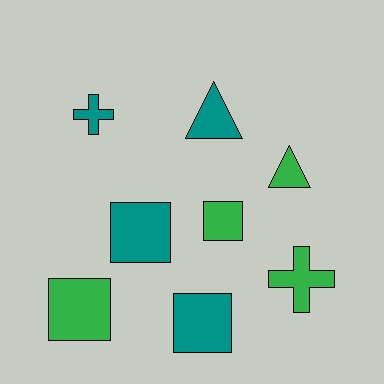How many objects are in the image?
There are 8 objects.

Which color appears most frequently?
Green, with 4 objects.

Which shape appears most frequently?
Square, with 4 objects.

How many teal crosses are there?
There is 1 teal cross.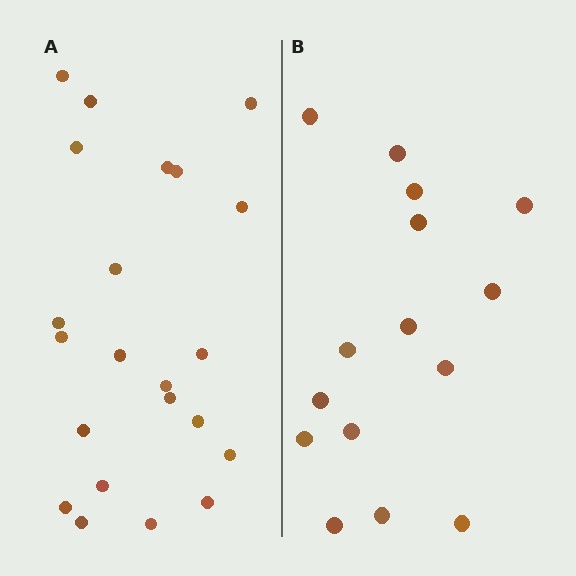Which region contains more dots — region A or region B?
Region A (the left region) has more dots.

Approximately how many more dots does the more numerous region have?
Region A has roughly 8 or so more dots than region B.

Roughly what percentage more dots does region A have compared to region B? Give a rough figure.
About 45% more.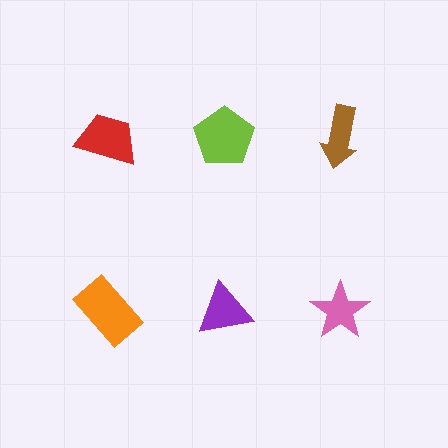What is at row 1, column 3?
A brown arrow.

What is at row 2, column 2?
A purple triangle.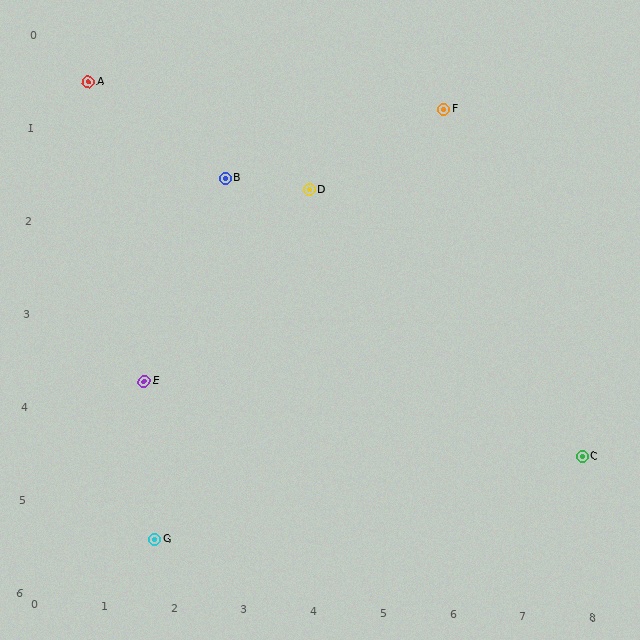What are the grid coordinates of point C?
Point C is at approximately (7.8, 4.4).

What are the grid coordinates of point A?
Point A is at approximately (0.6, 0.5).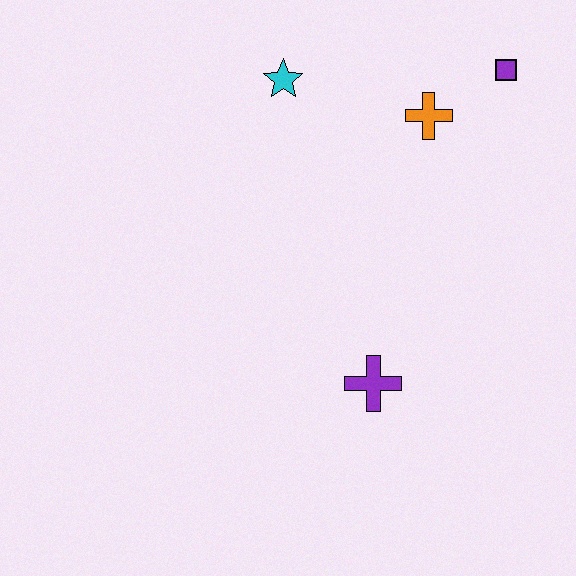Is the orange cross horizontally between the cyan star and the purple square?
Yes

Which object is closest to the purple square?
The orange cross is closest to the purple square.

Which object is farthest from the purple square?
The purple cross is farthest from the purple square.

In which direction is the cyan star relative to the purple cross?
The cyan star is above the purple cross.